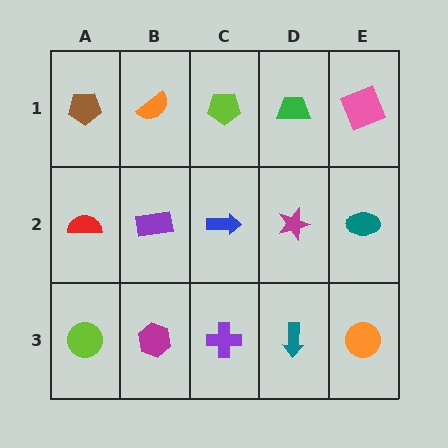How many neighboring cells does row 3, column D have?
3.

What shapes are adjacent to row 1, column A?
A red semicircle (row 2, column A), an orange semicircle (row 1, column B).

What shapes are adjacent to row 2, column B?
An orange semicircle (row 1, column B), a magenta hexagon (row 3, column B), a red semicircle (row 2, column A), a blue arrow (row 2, column C).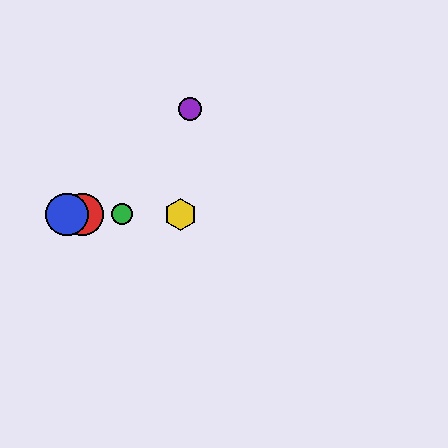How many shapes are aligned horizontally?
4 shapes (the red circle, the blue circle, the green circle, the yellow hexagon) are aligned horizontally.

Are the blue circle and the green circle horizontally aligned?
Yes, both are at y≈214.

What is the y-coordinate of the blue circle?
The blue circle is at y≈214.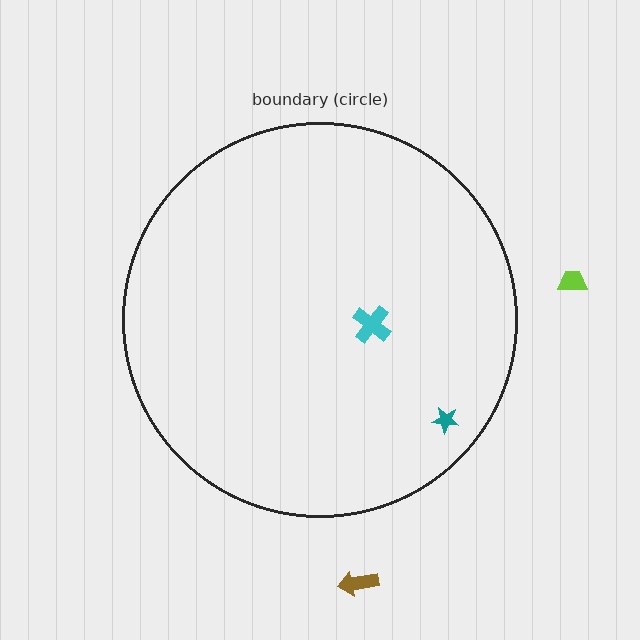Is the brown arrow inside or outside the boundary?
Outside.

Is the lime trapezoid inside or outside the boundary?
Outside.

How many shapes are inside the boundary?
2 inside, 2 outside.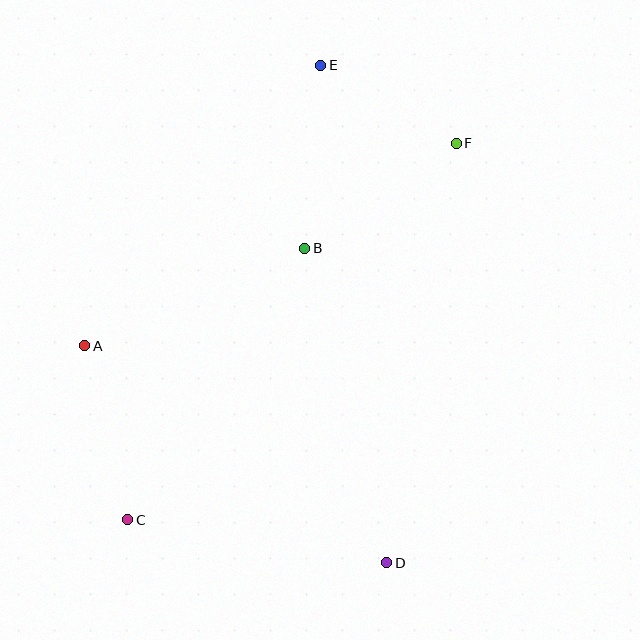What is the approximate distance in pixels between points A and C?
The distance between A and C is approximately 179 pixels.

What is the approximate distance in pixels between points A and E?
The distance between A and E is approximately 367 pixels.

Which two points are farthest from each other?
Points D and E are farthest from each other.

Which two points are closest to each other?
Points E and F are closest to each other.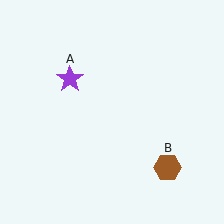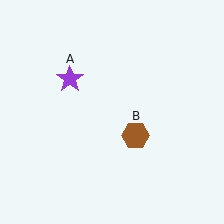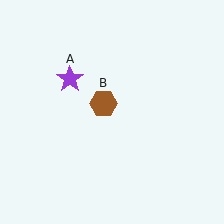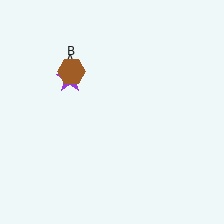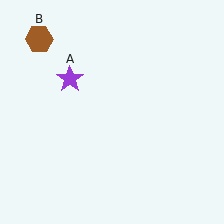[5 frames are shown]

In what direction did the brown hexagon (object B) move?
The brown hexagon (object B) moved up and to the left.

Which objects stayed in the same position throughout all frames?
Purple star (object A) remained stationary.